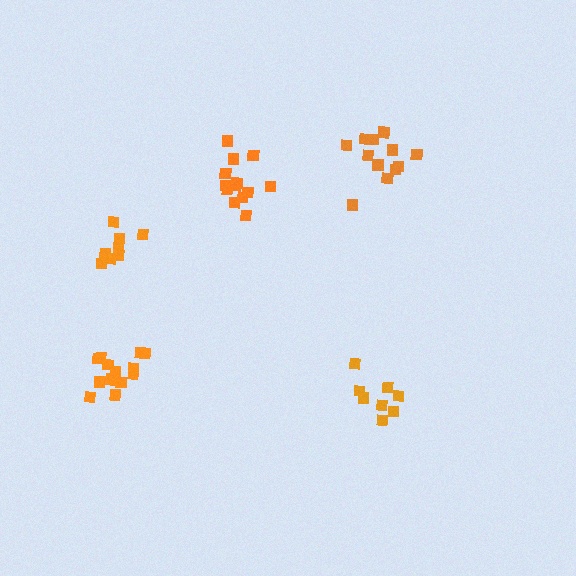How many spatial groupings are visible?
There are 5 spatial groupings.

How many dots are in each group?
Group 1: 8 dots, Group 2: 8 dots, Group 3: 12 dots, Group 4: 13 dots, Group 5: 13 dots (54 total).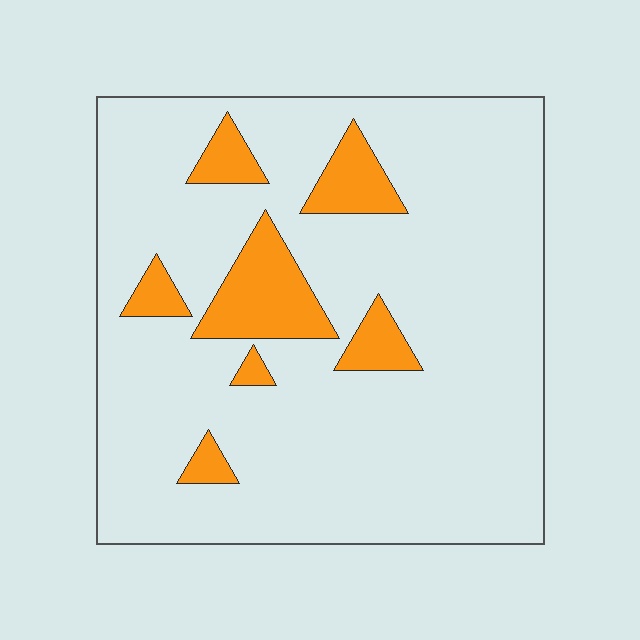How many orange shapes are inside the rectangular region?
7.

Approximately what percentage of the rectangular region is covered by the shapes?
Approximately 15%.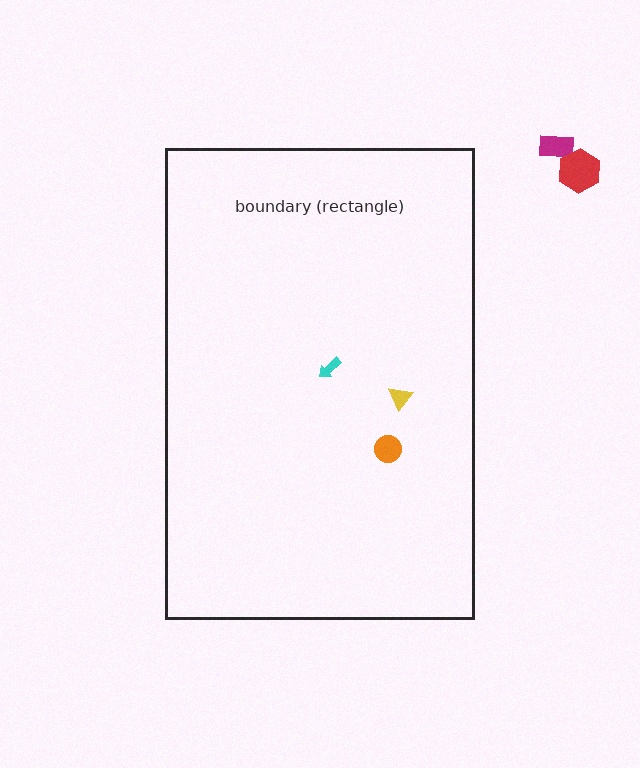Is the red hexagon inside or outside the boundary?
Outside.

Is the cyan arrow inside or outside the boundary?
Inside.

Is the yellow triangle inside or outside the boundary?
Inside.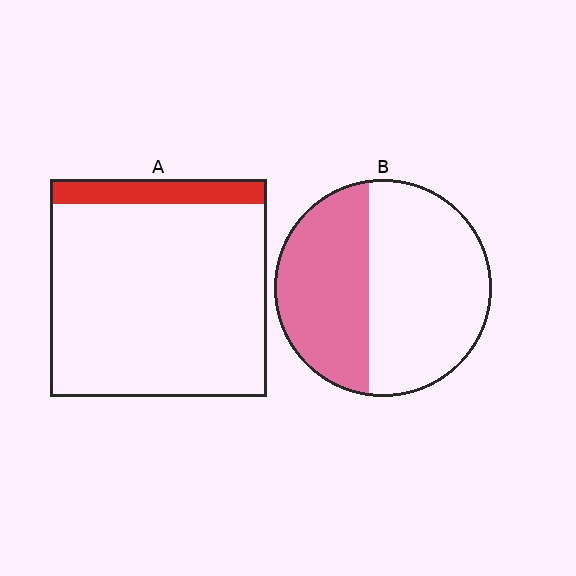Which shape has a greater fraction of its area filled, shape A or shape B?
Shape B.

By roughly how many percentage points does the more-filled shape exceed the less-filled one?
By roughly 30 percentage points (B over A).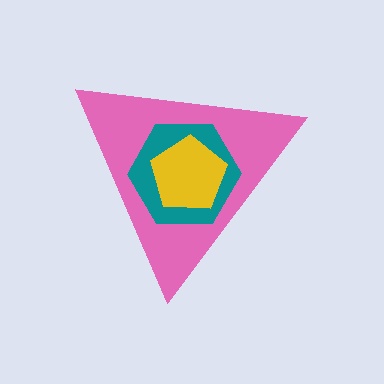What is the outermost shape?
The pink triangle.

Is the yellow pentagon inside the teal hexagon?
Yes.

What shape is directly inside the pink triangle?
The teal hexagon.